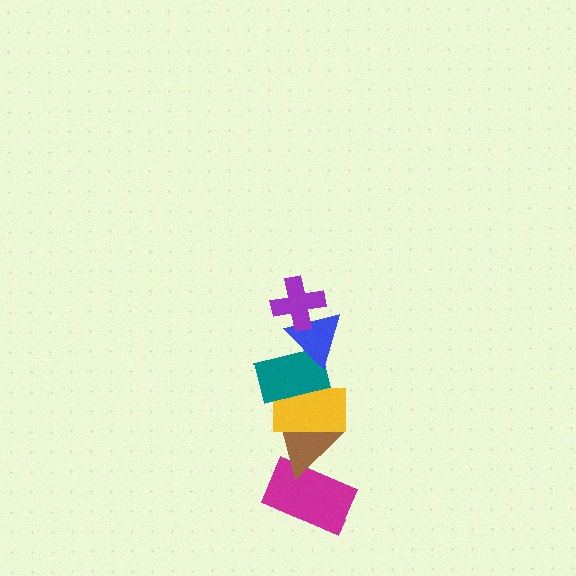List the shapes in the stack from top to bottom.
From top to bottom: the purple cross, the blue triangle, the teal rectangle, the yellow rectangle, the brown triangle, the magenta rectangle.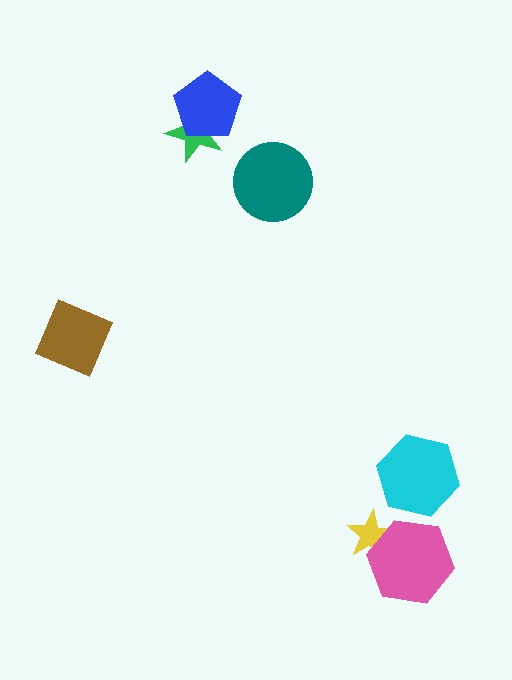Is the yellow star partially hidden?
Yes, it is partially covered by another shape.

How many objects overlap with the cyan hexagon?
0 objects overlap with the cyan hexagon.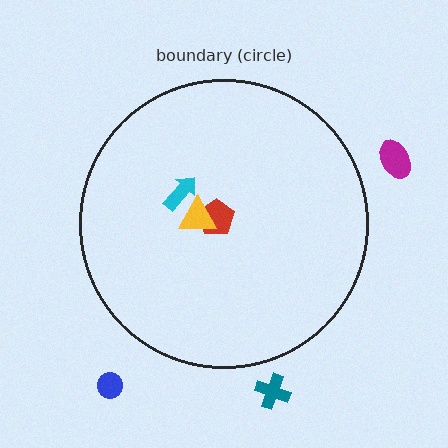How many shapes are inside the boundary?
3 inside, 3 outside.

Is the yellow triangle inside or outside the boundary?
Inside.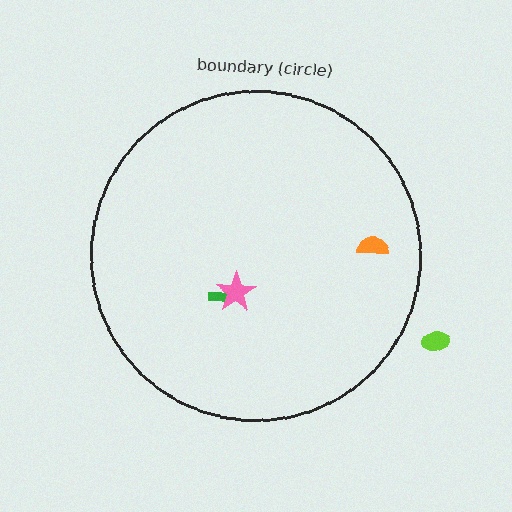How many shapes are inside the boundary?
3 inside, 1 outside.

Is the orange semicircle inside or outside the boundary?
Inside.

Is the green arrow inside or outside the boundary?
Inside.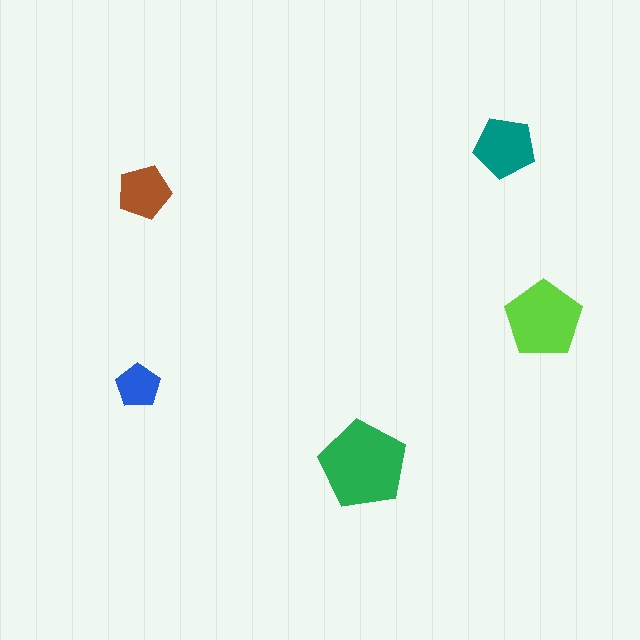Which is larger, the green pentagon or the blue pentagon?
The green one.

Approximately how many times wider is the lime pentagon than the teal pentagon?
About 1.5 times wider.